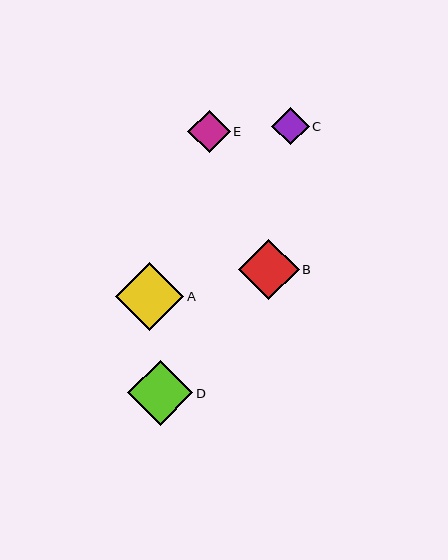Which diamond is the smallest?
Diamond C is the smallest with a size of approximately 37 pixels.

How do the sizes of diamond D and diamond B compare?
Diamond D and diamond B are approximately the same size.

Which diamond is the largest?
Diamond A is the largest with a size of approximately 69 pixels.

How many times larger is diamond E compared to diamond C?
Diamond E is approximately 1.1 times the size of diamond C.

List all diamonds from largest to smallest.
From largest to smallest: A, D, B, E, C.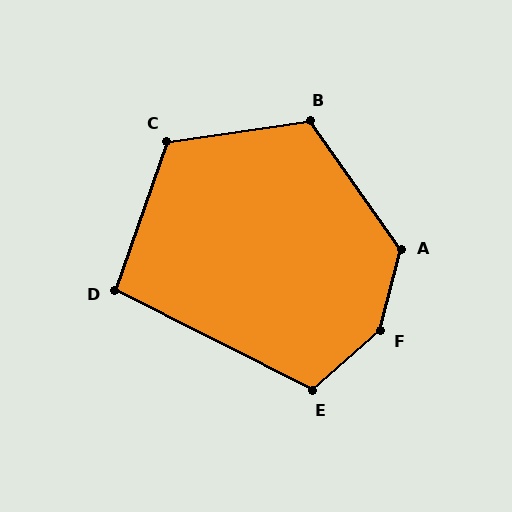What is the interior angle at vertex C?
Approximately 117 degrees (obtuse).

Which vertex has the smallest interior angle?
D, at approximately 98 degrees.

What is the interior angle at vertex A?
Approximately 130 degrees (obtuse).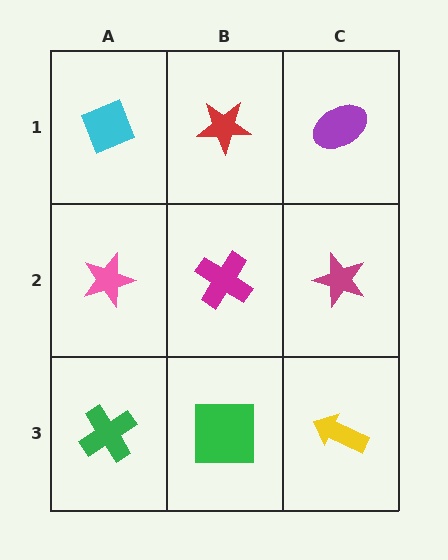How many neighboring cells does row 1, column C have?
2.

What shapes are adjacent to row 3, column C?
A magenta star (row 2, column C), a green square (row 3, column B).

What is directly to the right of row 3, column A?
A green square.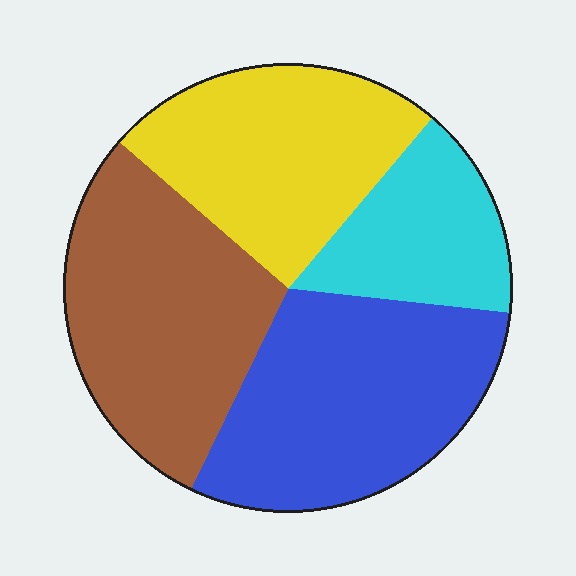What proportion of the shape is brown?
Brown covers 29% of the shape.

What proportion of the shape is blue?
Blue takes up about one third (1/3) of the shape.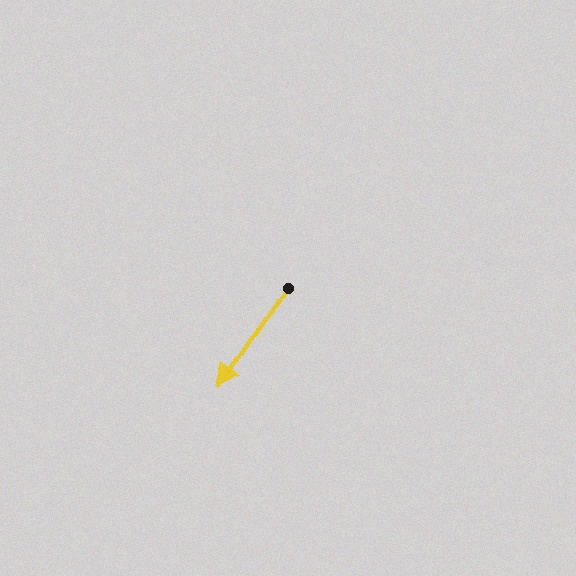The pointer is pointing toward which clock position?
Roughly 7 o'clock.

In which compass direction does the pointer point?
Southwest.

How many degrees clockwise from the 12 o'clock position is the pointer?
Approximately 213 degrees.